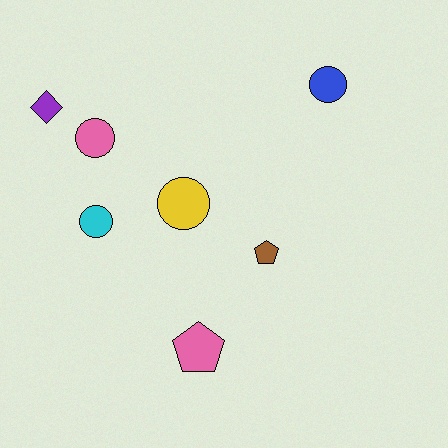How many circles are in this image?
There are 4 circles.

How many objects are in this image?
There are 7 objects.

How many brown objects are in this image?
There is 1 brown object.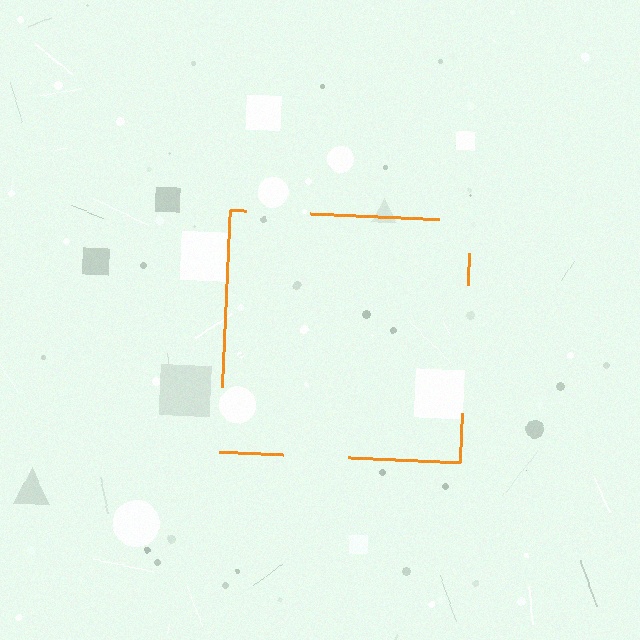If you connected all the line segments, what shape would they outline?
They would outline a square.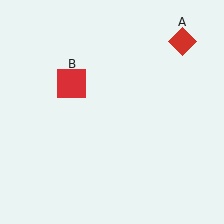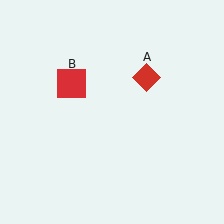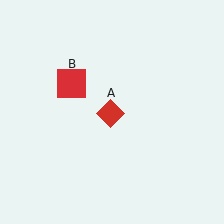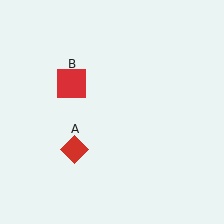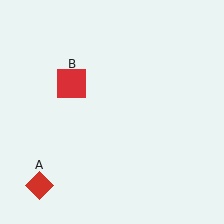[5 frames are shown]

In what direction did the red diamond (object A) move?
The red diamond (object A) moved down and to the left.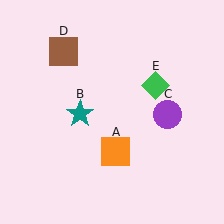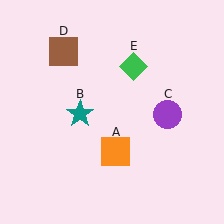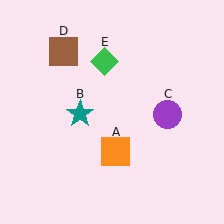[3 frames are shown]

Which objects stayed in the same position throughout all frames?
Orange square (object A) and teal star (object B) and purple circle (object C) and brown square (object D) remained stationary.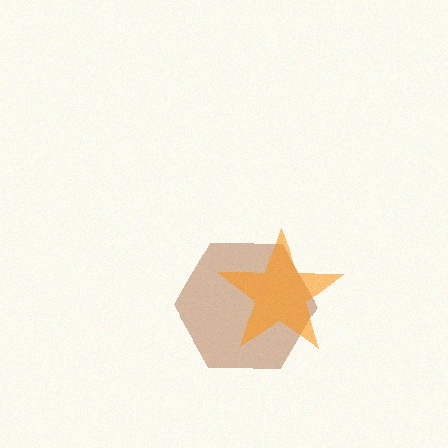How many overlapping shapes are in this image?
There are 2 overlapping shapes in the image.